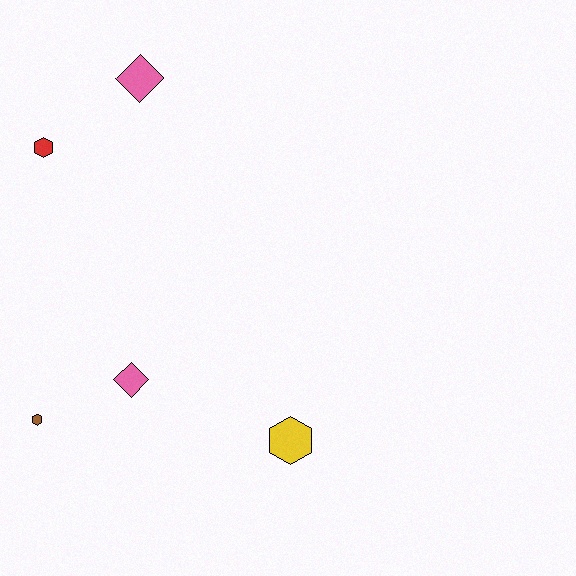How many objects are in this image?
There are 5 objects.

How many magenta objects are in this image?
There are no magenta objects.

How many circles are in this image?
There are no circles.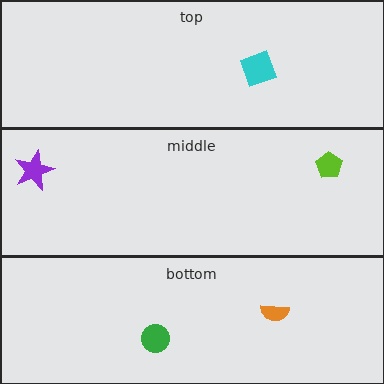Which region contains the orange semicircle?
The bottom region.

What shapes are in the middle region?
The purple star, the lime pentagon.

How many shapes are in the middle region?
2.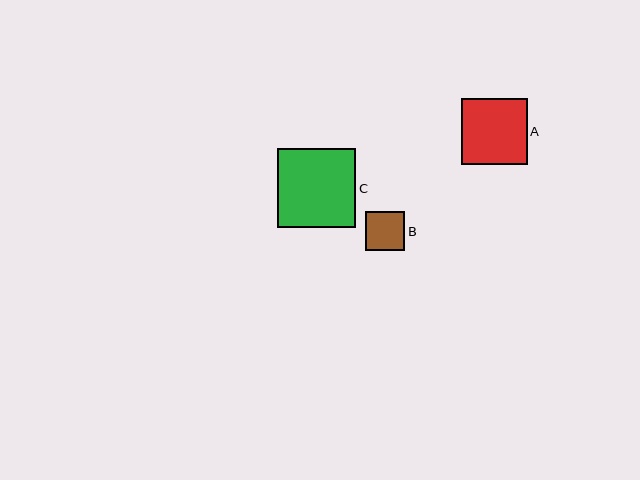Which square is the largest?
Square C is the largest with a size of approximately 79 pixels.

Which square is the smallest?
Square B is the smallest with a size of approximately 39 pixels.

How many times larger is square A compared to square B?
Square A is approximately 1.7 times the size of square B.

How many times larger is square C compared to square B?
Square C is approximately 2.0 times the size of square B.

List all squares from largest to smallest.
From largest to smallest: C, A, B.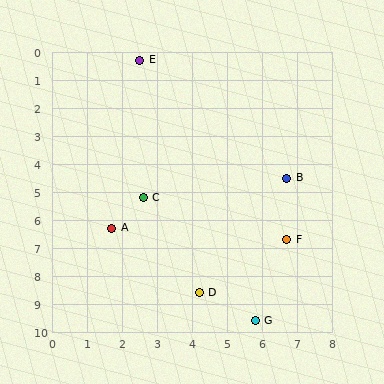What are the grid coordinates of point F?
Point F is at approximately (6.7, 6.7).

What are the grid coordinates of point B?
Point B is at approximately (6.7, 4.5).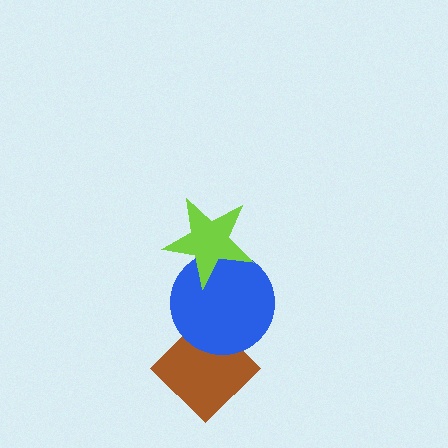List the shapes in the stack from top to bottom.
From top to bottom: the lime star, the blue circle, the brown diamond.